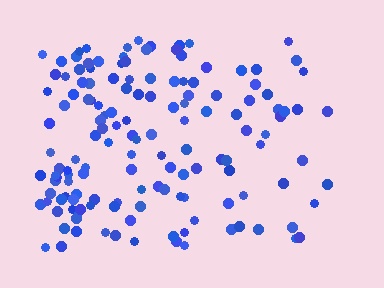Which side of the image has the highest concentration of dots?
The left.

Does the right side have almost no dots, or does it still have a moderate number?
Still a moderate number, just noticeably fewer than the left.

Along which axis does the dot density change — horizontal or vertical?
Horizontal.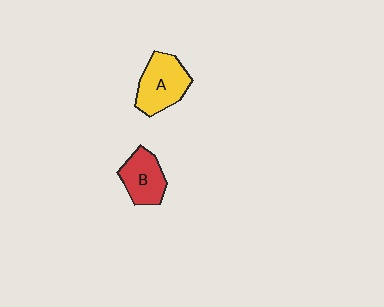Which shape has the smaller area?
Shape B (red).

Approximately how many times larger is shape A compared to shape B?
Approximately 1.3 times.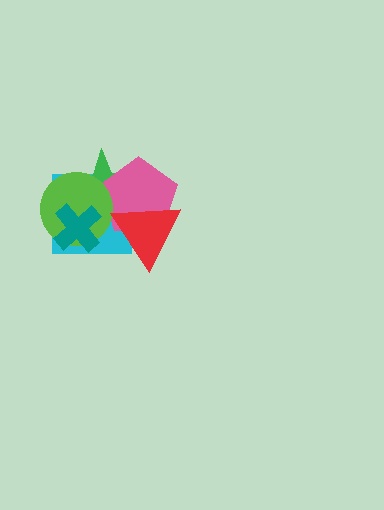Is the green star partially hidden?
Yes, it is partially covered by another shape.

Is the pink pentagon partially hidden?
Yes, it is partially covered by another shape.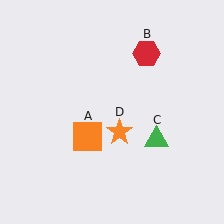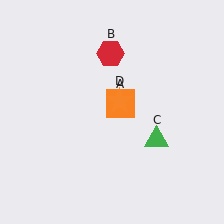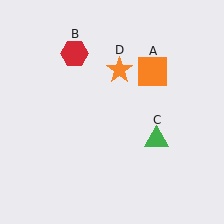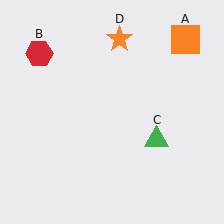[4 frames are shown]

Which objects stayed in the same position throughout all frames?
Green triangle (object C) remained stationary.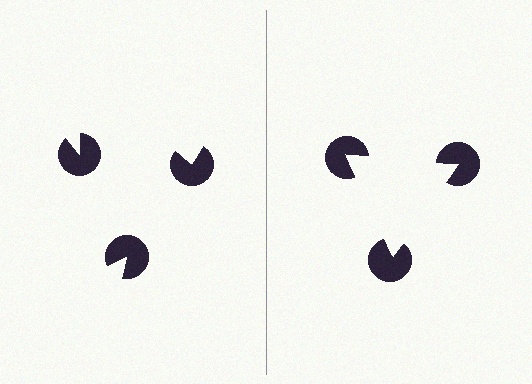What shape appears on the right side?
An illusory triangle.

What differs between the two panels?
The pac-man discs are positioned identically on both sides; only the wedge orientations differ. On the right they align to a triangle; on the left they are misaligned.